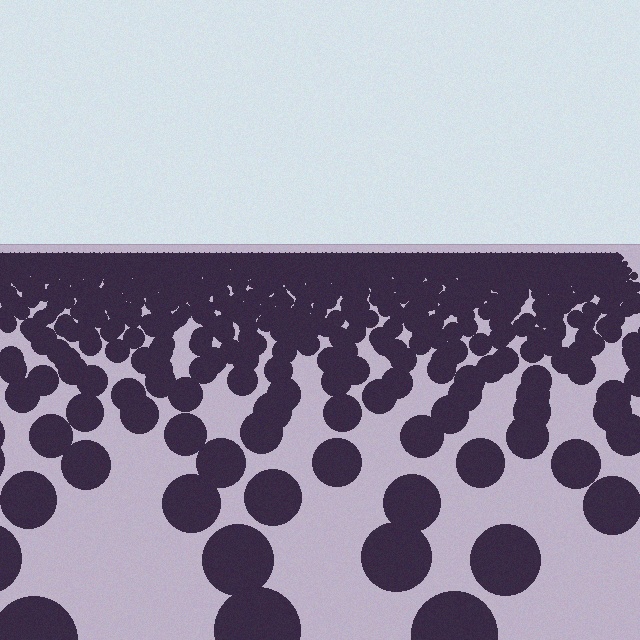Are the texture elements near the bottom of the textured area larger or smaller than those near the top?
Larger. Near the bottom, elements are closer to the viewer and appear at a bigger on-screen size.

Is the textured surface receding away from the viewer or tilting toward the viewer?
The surface is receding away from the viewer. Texture elements get smaller and denser toward the top.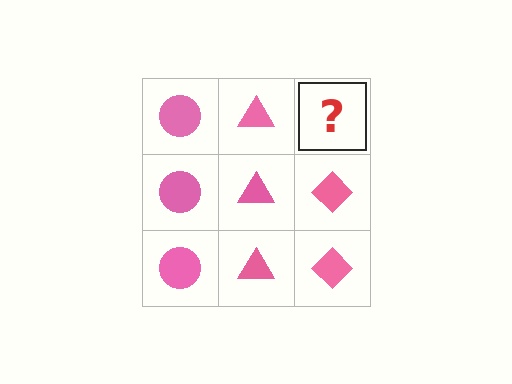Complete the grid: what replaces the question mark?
The question mark should be replaced with a pink diamond.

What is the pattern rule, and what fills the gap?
The rule is that each column has a consistent shape. The gap should be filled with a pink diamond.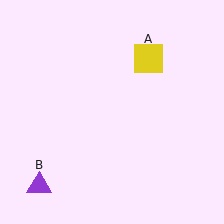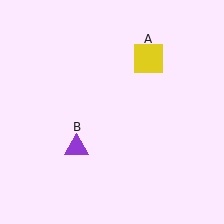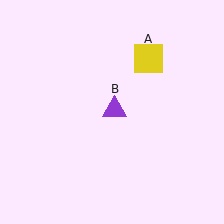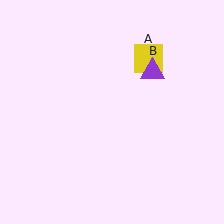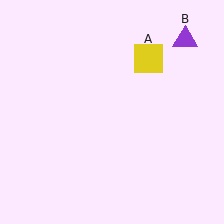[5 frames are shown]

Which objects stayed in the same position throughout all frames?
Yellow square (object A) remained stationary.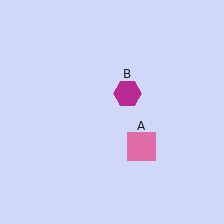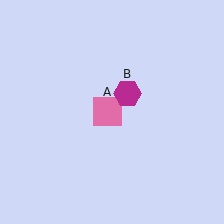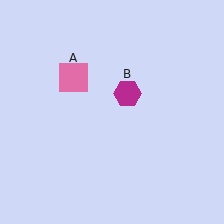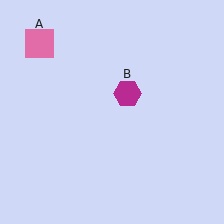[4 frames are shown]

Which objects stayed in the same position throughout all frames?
Magenta hexagon (object B) remained stationary.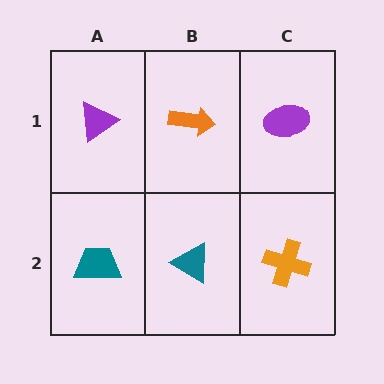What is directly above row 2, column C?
A purple ellipse.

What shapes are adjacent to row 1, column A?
A teal trapezoid (row 2, column A), an orange arrow (row 1, column B).